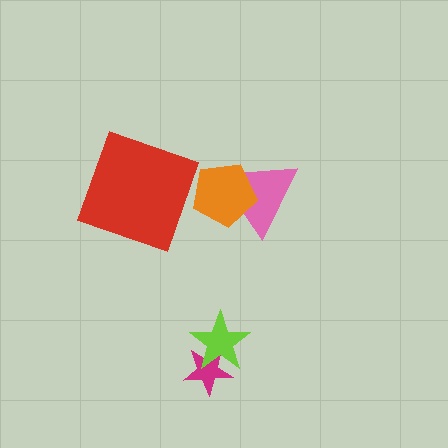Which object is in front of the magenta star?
The lime star is in front of the magenta star.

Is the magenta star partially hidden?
Yes, it is partially covered by another shape.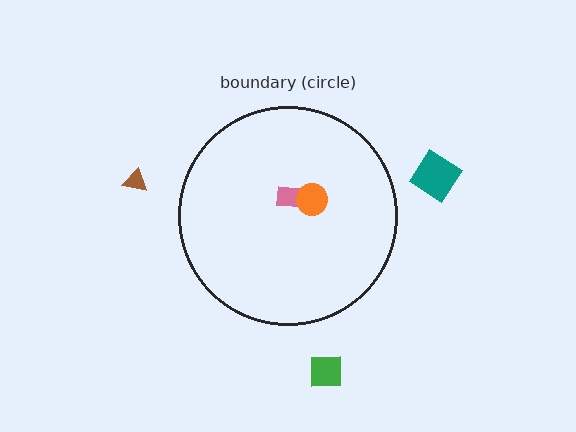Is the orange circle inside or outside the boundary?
Inside.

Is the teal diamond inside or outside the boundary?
Outside.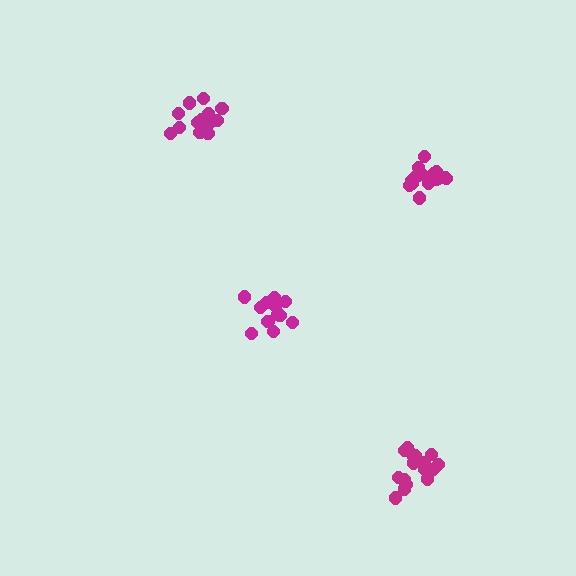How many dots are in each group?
Group 1: 16 dots, Group 2: 14 dots, Group 3: 17 dots, Group 4: 12 dots (59 total).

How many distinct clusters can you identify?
There are 4 distinct clusters.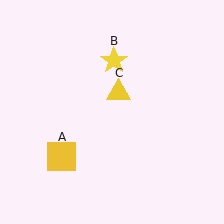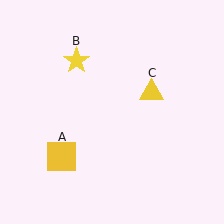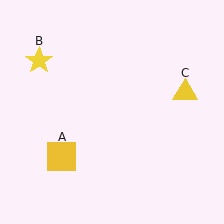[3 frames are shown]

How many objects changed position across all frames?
2 objects changed position: yellow star (object B), yellow triangle (object C).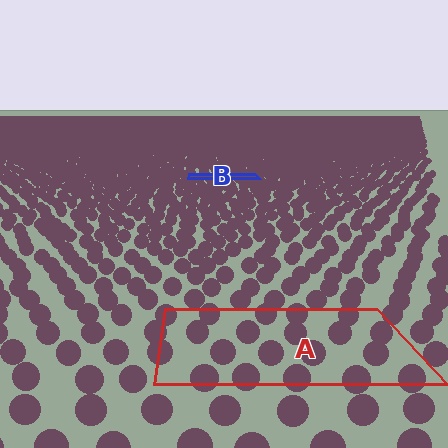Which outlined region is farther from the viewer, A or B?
Region B is farther from the viewer — the texture elements inside it appear smaller and more densely packed.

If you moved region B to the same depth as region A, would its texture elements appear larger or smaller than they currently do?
They would appear larger. At a closer depth, the same texture elements are projected at a bigger on-screen size.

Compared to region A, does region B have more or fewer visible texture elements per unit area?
Region B has more texture elements per unit area — they are packed more densely because it is farther away.